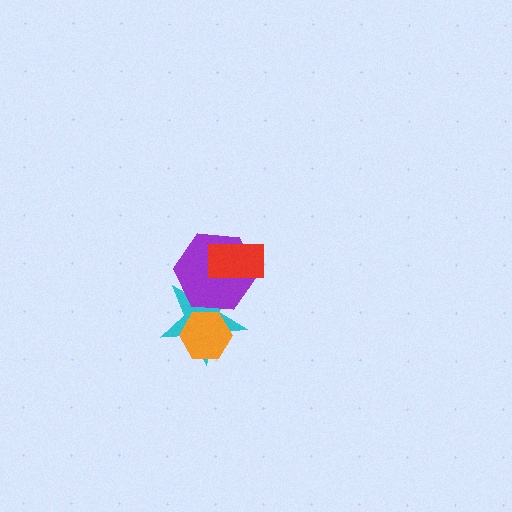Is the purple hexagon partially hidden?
Yes, it is partially covered by another shape.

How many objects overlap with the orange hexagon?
1 object overlaps with the orange hexagon.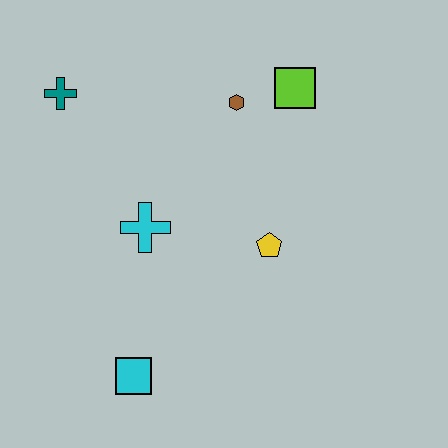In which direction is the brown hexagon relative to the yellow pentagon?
The brown hexagon is above the yellow pentagon.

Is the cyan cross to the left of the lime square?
Yes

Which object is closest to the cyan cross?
The yellow pentagon is closest to the cyan cross.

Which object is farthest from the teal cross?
The cyan square is farthest from the teal cross.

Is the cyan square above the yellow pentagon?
No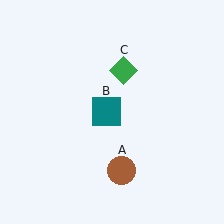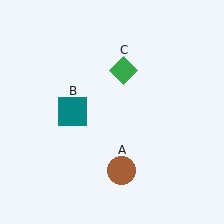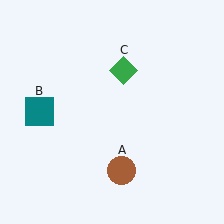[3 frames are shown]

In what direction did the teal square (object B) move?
The teal square (object B) moved left.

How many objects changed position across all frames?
1 object changed position: teal square (object B).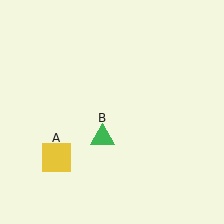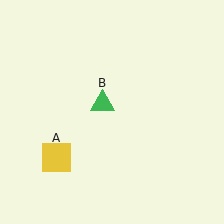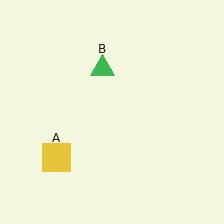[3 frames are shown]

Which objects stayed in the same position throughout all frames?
Yellow square (object A) remained stationary.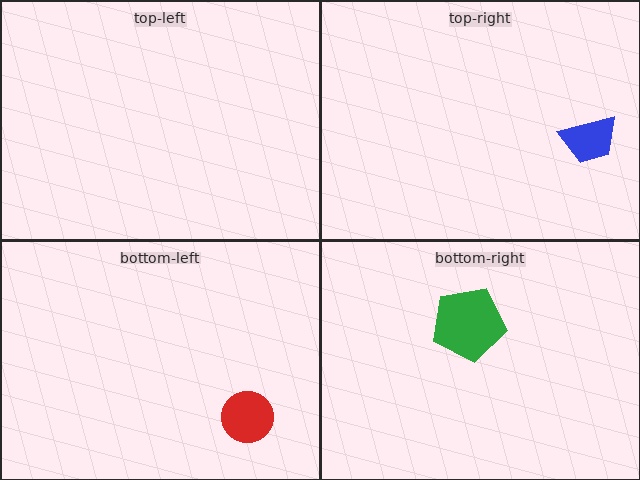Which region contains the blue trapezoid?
The top-right region.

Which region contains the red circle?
The bottom-left region.